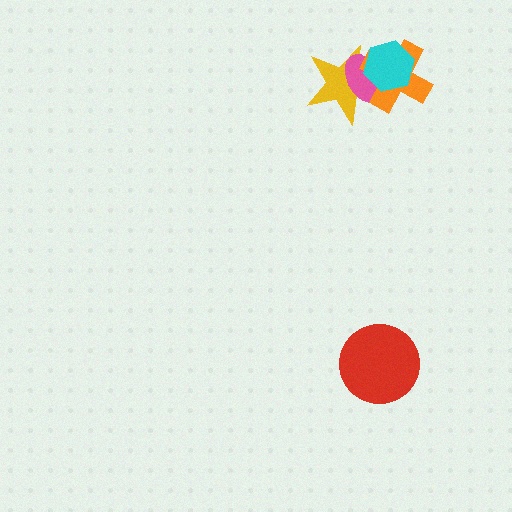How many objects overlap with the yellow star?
3 objects overlap with the yellow star.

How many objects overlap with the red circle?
0 objects overlap with the red circle.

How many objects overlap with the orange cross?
3 objects overlap with the orange cross.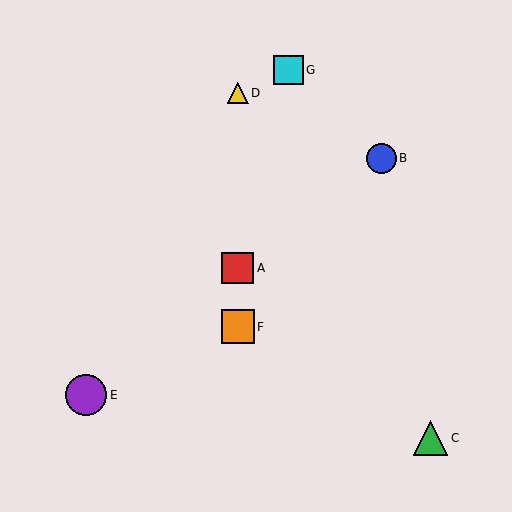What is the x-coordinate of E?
Object E is at x≈86.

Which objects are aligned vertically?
Objects A, D, F are aligned vertically.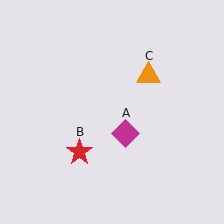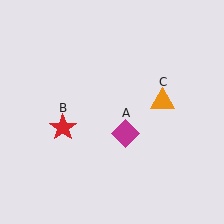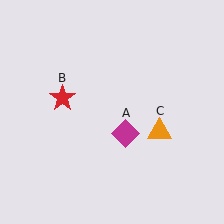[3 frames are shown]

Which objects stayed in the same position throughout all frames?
Magenta diamond (object A) remained stationary.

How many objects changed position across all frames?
2 objects changed position: red star (object B), orange triangle (object C).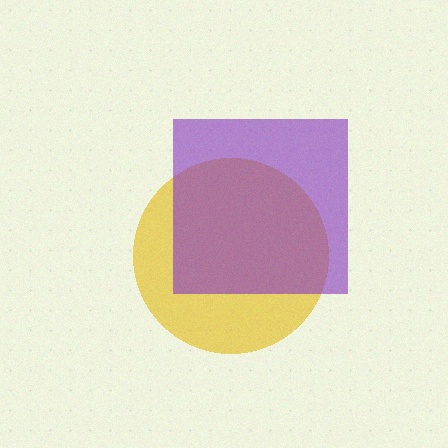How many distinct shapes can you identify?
There are 2 distinct shapes: a yellow circle, a purple square.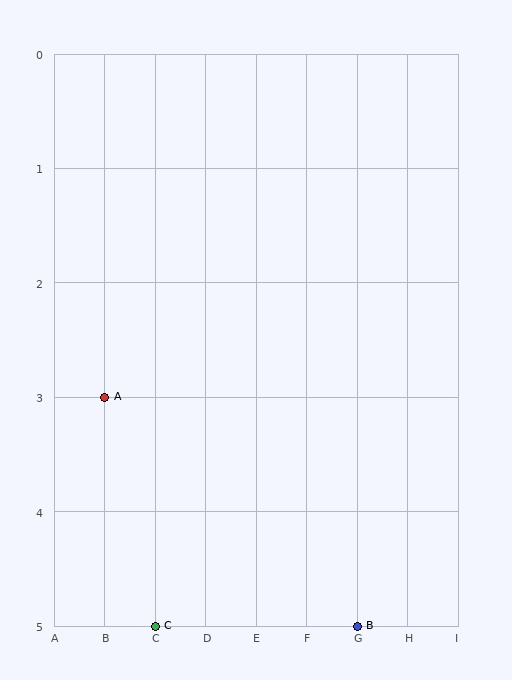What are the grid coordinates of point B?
Point B is at grid coordinates (G, 5).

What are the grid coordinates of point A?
Point A is at grid coordinates (B, 3).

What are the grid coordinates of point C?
Point C is at grid coordinates (C, 5).